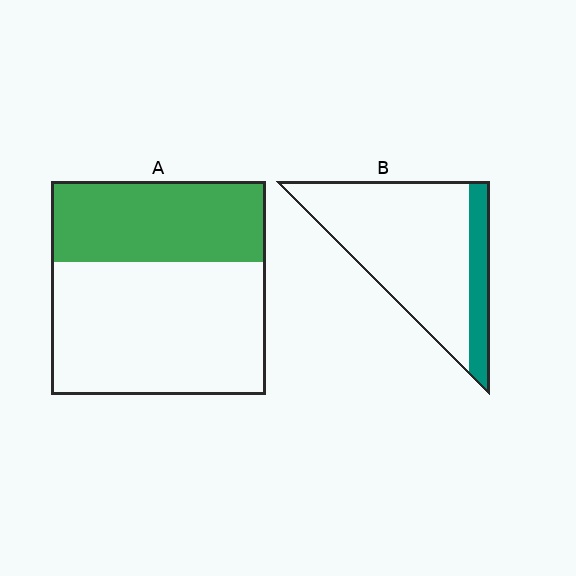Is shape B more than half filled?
No.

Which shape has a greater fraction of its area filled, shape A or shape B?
Shape A.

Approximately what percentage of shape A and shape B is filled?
A is approximately 40% and B is approximately 20%.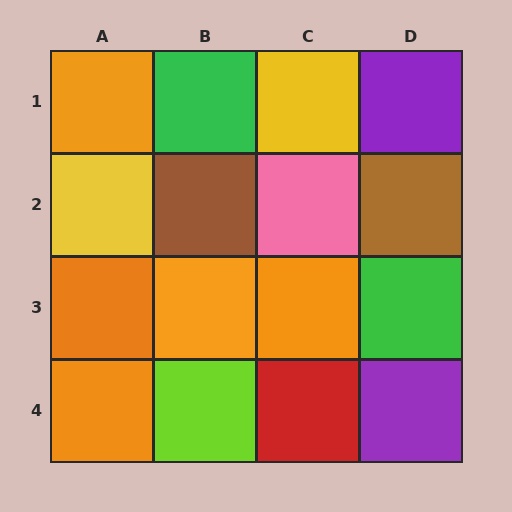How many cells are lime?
1 cell is lime.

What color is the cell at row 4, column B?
Lime.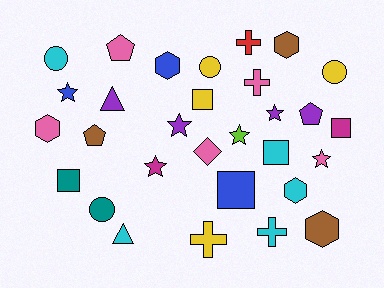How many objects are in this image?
There are 30 objects.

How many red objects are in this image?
There is 1 red object.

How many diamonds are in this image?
There is 1 diamond.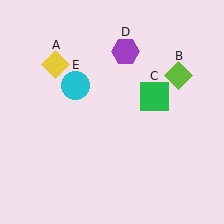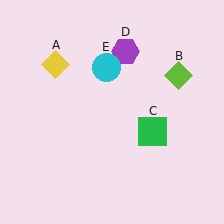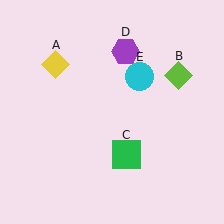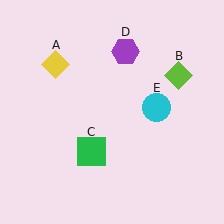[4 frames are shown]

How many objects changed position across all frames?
2 objects changed position: green square (object C), cyan circle (object E).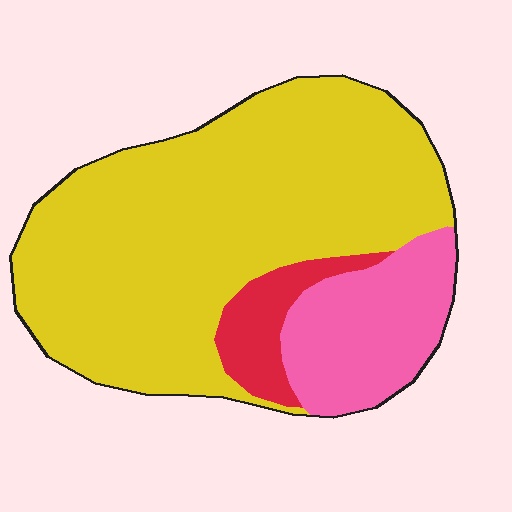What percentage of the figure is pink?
Pink takes up about one fifth (1/5) of the figure.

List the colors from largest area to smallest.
From largest to smallest: yellow, pink, red.